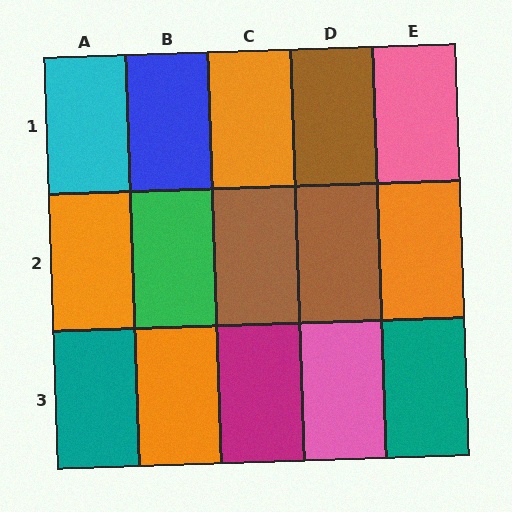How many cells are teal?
2 cells are teal.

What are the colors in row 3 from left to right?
Teal, orange, magenta, pink, teal.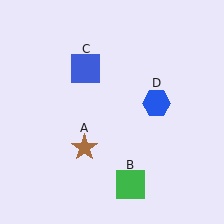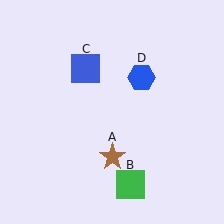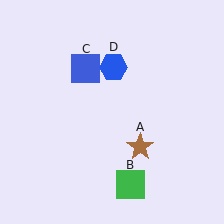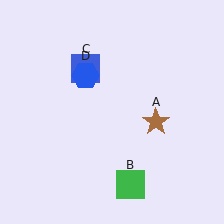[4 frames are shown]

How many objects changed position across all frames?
2 objects changed position: brown star (object A), blue hexagon (object D).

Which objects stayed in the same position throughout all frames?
Green square (object B) and blue square (object C) remained stationary.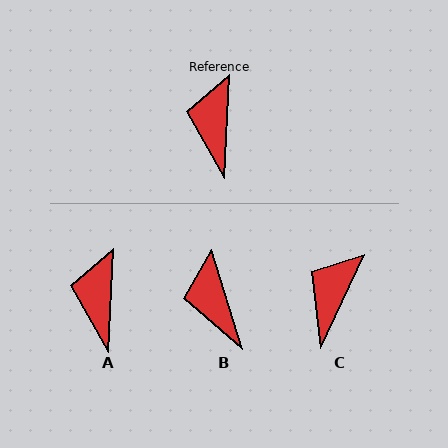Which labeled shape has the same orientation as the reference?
A.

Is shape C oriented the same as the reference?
No, it is off by about 23 degrees.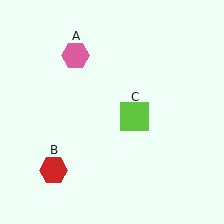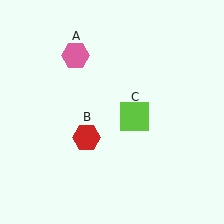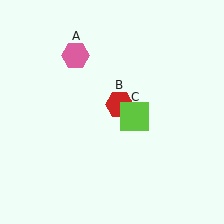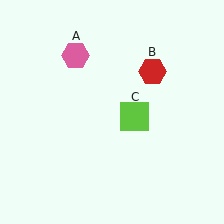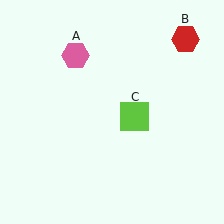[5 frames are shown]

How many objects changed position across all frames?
1 object changed position: red hexagon (object B).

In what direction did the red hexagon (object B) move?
The red hexagon (object B) moved up and to the right.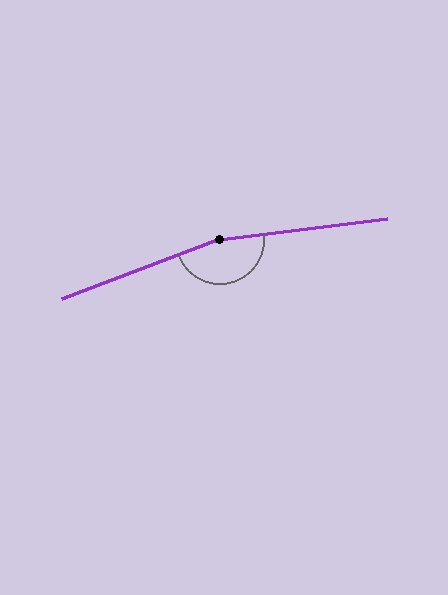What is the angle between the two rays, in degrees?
Approximately 167 degrees.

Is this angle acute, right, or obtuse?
It is obtuse.